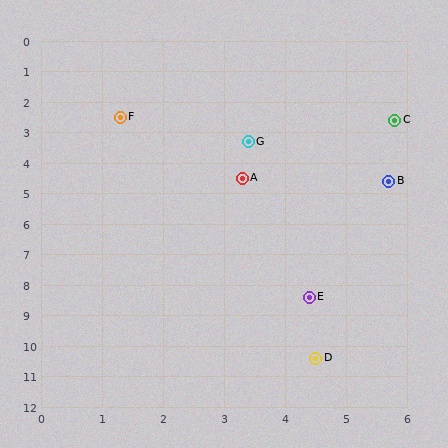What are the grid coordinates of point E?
Point E is at approximately (4.4, 8.4).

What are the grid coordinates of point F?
Point F is at approximately (1.3, 2.5).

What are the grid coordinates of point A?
Point A is at approximately (3.3, 4.5).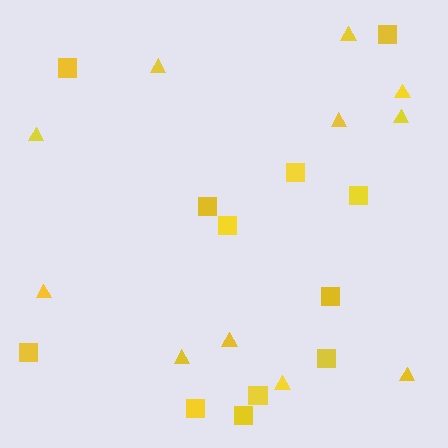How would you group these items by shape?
There are 2 groups: one group of squares (12) and one group of triangles (11).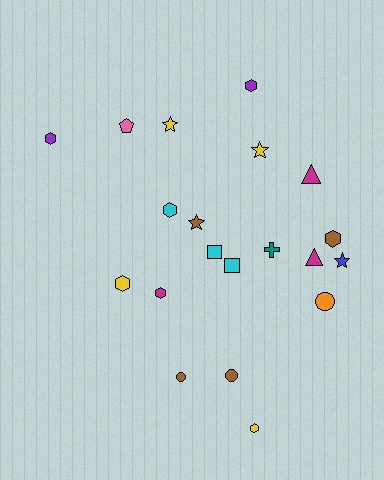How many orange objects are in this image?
There is 1 orange object.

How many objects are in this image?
There are 20 objects.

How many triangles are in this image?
There are 2 triangles.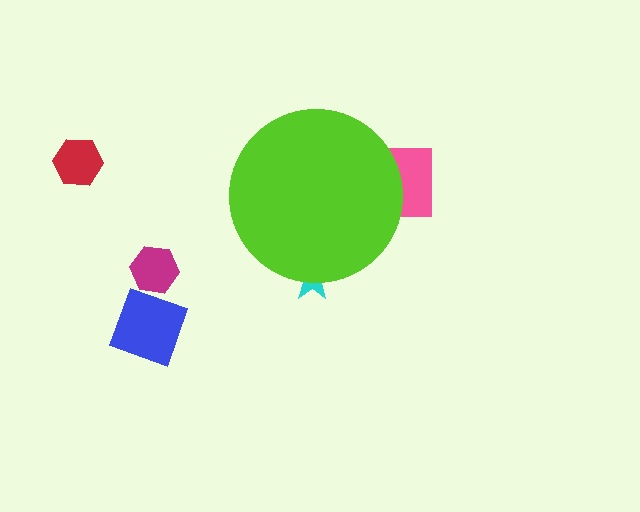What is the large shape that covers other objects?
A lime circle.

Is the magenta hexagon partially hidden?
No, the magenta hexagon is fully visible.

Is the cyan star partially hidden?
Yes, the cyan star is partially hidden behind the lime circle.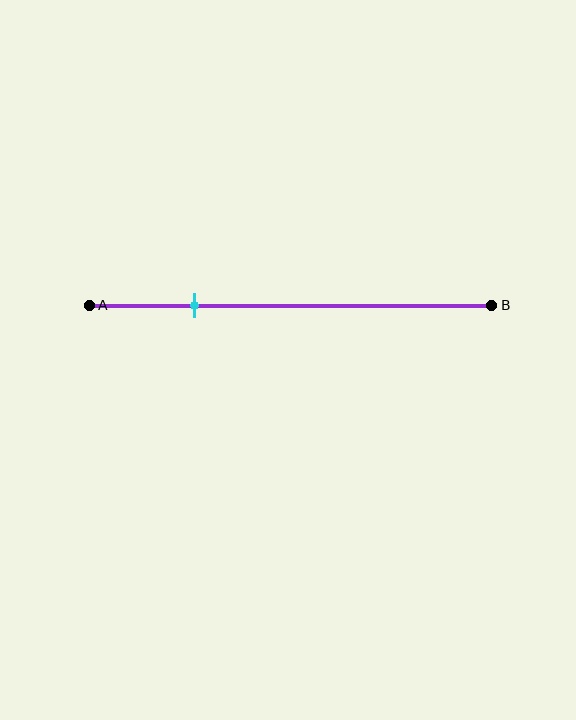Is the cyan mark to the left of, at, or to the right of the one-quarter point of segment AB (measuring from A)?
The cyan mark is approximately at the one-quarter point of segment AB.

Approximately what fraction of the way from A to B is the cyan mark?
The cyan mark is approximately 25% of the way from A to B.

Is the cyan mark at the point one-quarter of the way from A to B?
Yes, the mark is approximately at the one-quarter point.